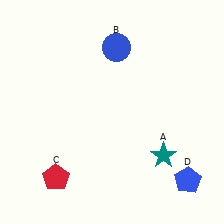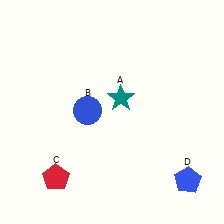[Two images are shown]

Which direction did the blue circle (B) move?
The blue circle (B) moved down.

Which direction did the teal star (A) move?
The teal star (A) moved up.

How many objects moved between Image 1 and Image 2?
2 objects moved between the two images.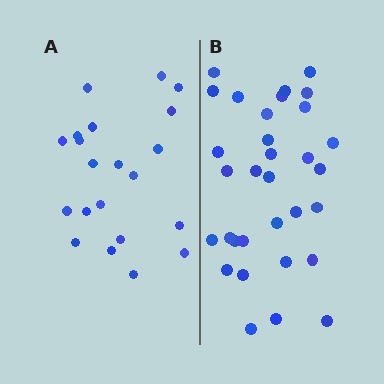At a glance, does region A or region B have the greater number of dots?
Region B (the right region) has more dots.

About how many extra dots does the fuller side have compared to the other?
Region B has roughly 12 or so more dots than region A.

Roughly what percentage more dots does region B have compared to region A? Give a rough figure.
About 50% more.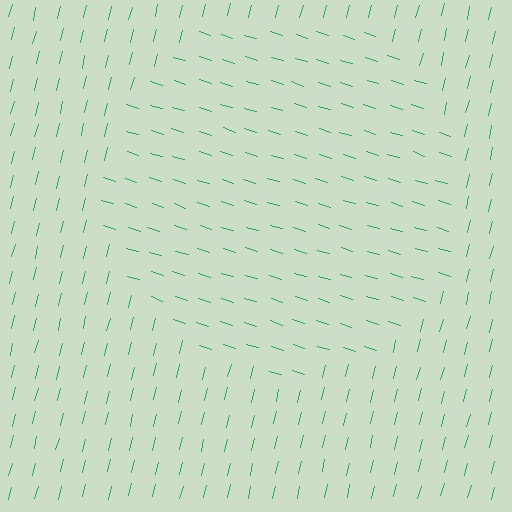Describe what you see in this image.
The image is filled with small green line segments. A circle region in the image has lines oriented differently from the surrounding lines, creating a visible texture boundary.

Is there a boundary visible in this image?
Yes, there is a texture boundary formed by a change in line orientation.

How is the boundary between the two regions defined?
The boundary is defined purely by a change in line orientation (approximately 86 degrees difference). All lines are the same color and thickness.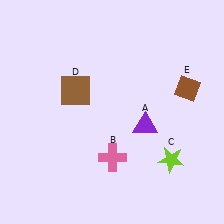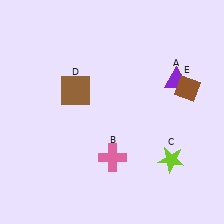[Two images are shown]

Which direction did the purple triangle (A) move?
The purple triangle (A) moved up.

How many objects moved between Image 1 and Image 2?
1 object moved between the two images.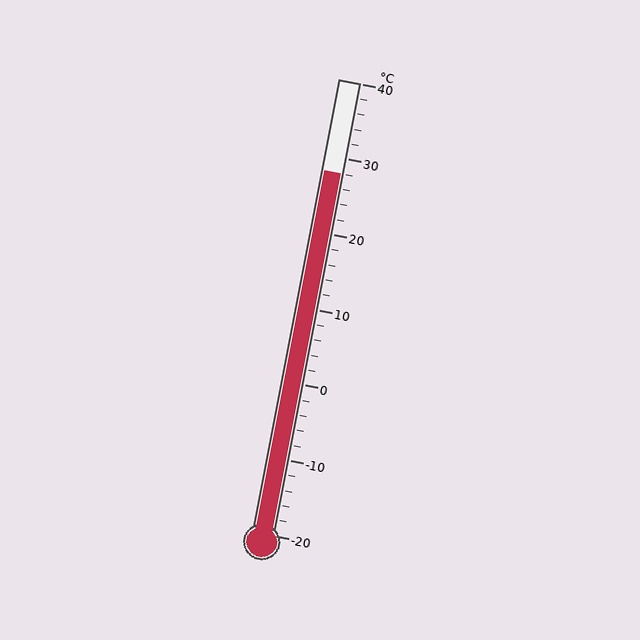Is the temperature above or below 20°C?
The temperature is above 20°C.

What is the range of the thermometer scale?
The thermometer scale ranges from -20°C to 40°C.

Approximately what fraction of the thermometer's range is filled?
The thermometer is filled to approximately 80% of its range.